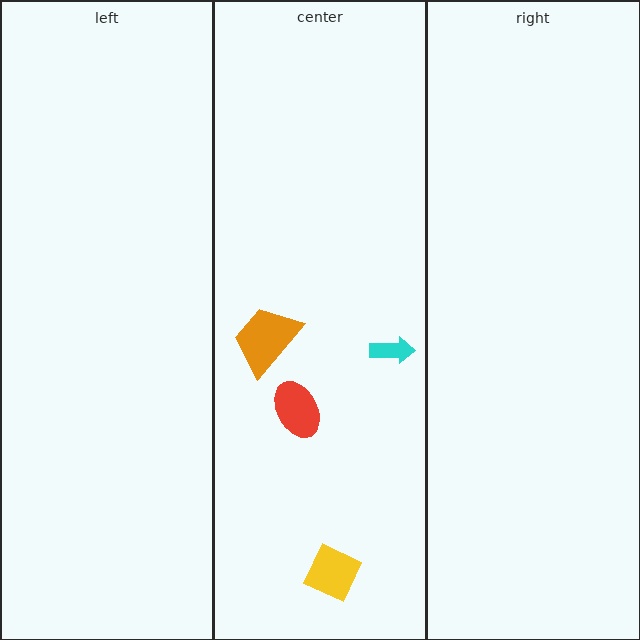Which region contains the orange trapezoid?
The center region.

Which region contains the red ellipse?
The center region.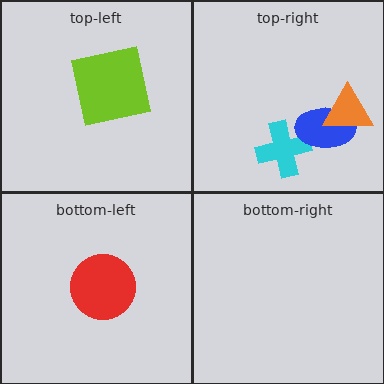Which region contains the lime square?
The top-left region.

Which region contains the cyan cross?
The top-right region.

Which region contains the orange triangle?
The top-right region.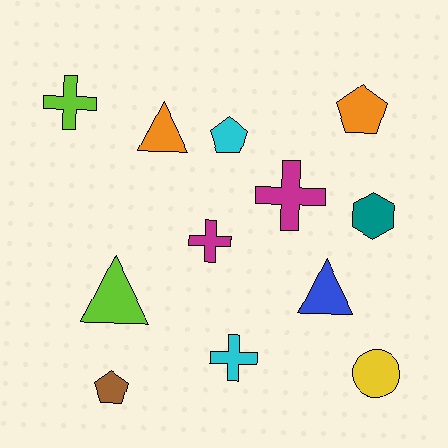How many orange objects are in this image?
There are 2 orange objects.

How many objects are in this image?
There are 12 objects.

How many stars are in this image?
There are no stars.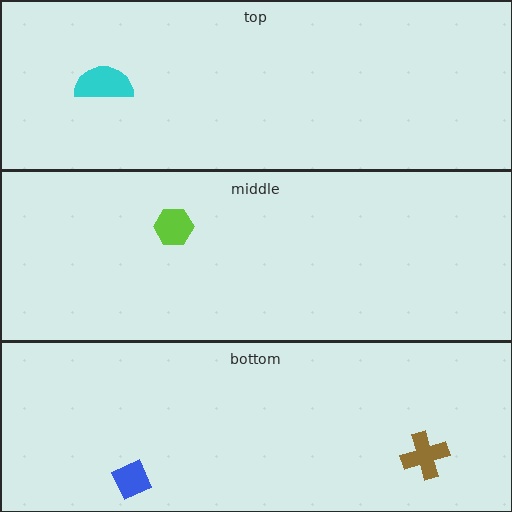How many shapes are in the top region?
1.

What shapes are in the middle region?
The lime hexagon.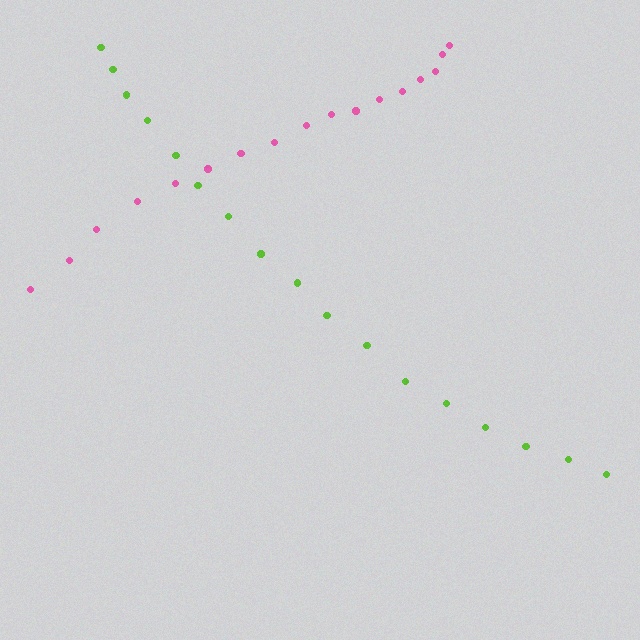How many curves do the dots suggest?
There are 2 distinct paths.